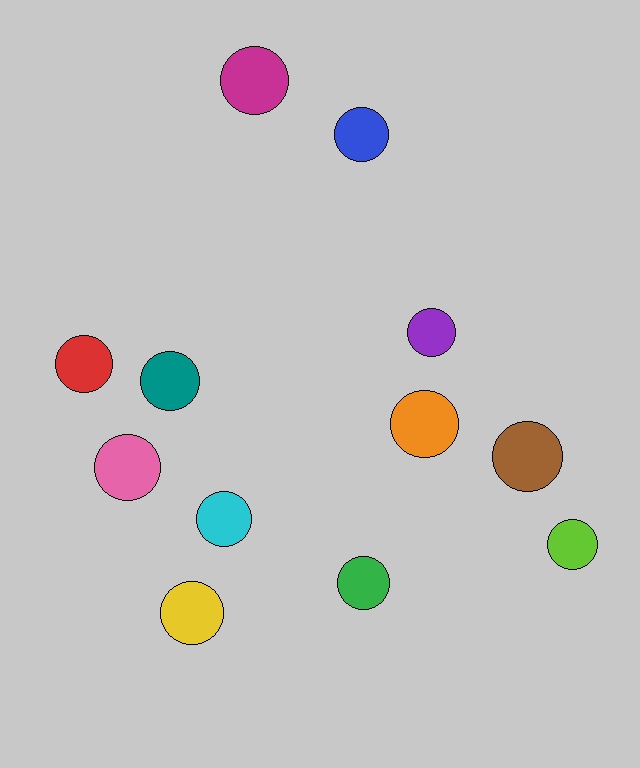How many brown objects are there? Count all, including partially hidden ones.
There is 1 brown object.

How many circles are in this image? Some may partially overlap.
There are 12 circles.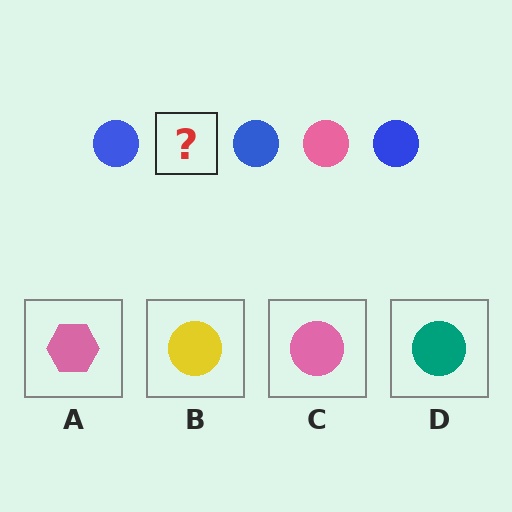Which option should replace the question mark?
Option C.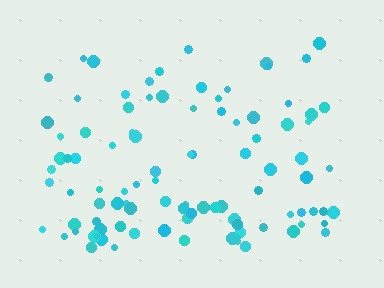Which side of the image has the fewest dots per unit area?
The top.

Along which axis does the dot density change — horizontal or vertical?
Vertical.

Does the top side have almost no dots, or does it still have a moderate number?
Still a moderate number, just noticeably fewer than the bottom.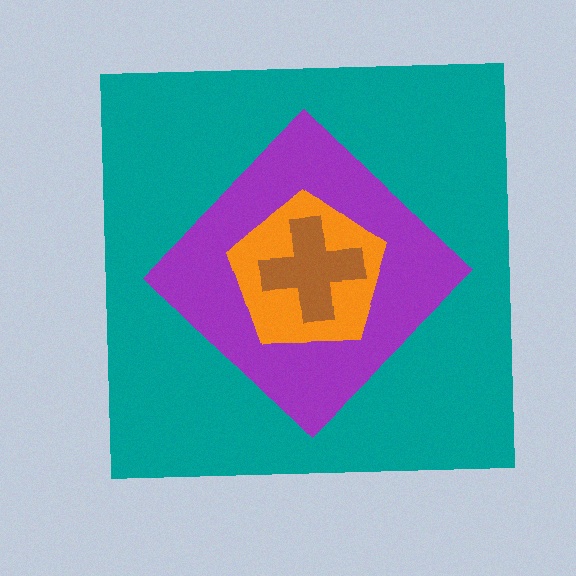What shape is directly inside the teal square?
The purple diamond.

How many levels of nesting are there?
4.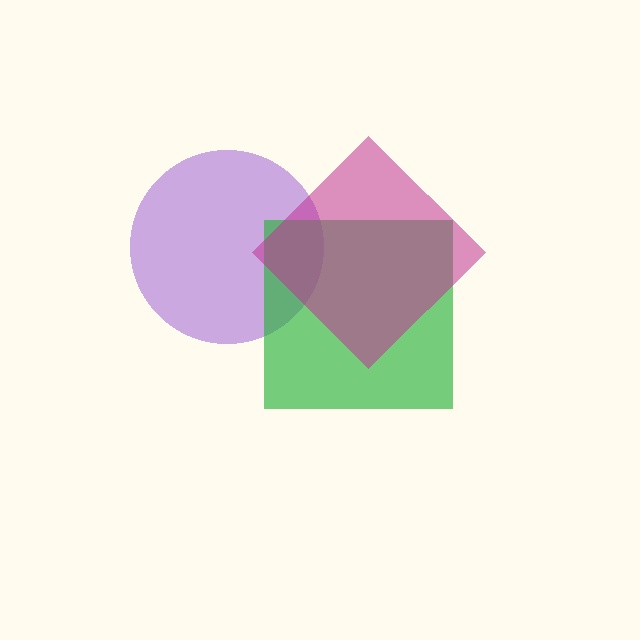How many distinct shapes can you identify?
There are 3 distinct shapes: a purple circle, a green square, a magenta diamond.